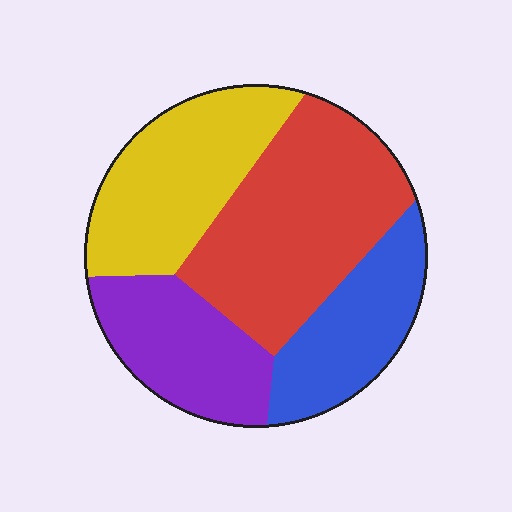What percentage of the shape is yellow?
Yellow covers around 25% of the shape.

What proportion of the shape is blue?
Blue takes up about one fifth (1/5) of the shape.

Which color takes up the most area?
Red, at roughly 35%.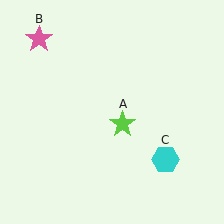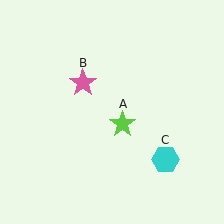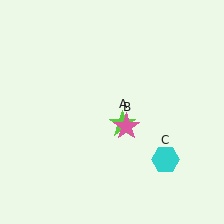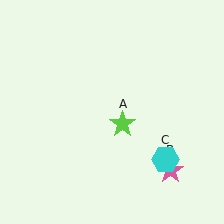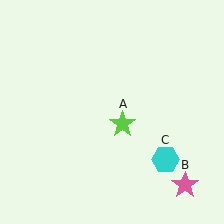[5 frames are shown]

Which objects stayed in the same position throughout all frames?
Lime star (object A) and cyan hexagon (object C) remained stationary.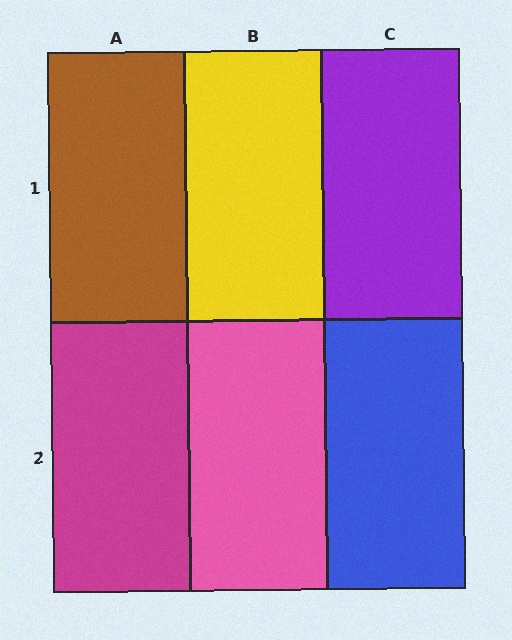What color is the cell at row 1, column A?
Brown.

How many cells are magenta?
1 cell is magenta.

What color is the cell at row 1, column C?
Purple.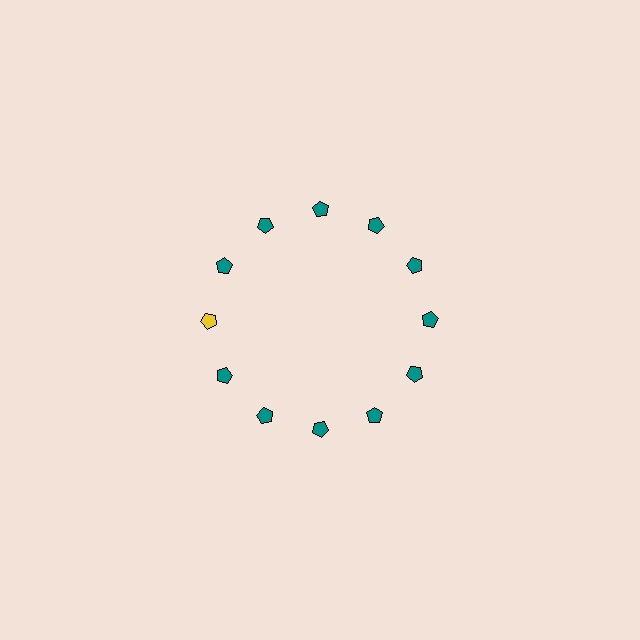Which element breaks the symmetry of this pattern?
The yellow pentagon at roughly the 9 o'clock position breaks the symmetry. All other shapes are teal pentagons.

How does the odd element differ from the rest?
It has a different color: yellow instead of teal.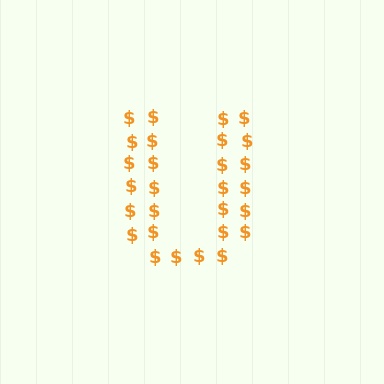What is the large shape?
The large shape is the letter U.